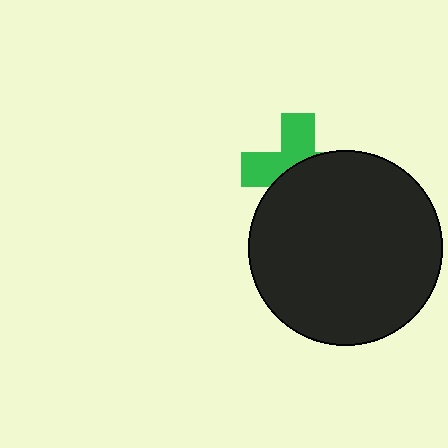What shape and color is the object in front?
The object in front is a black circle.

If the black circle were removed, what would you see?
You would see the complete green cross.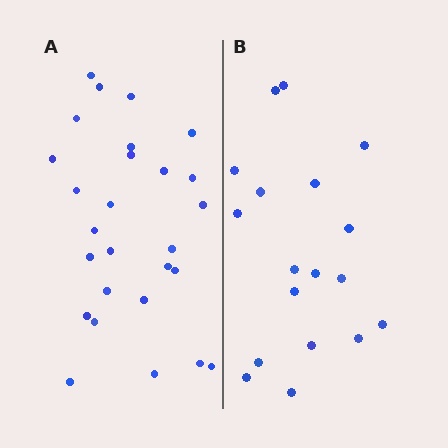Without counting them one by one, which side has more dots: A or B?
Region A (the left region) has more dots.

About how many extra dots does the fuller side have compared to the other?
Region A has roughly 8 or so more dots than region B.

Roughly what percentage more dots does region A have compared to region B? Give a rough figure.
About 50% more.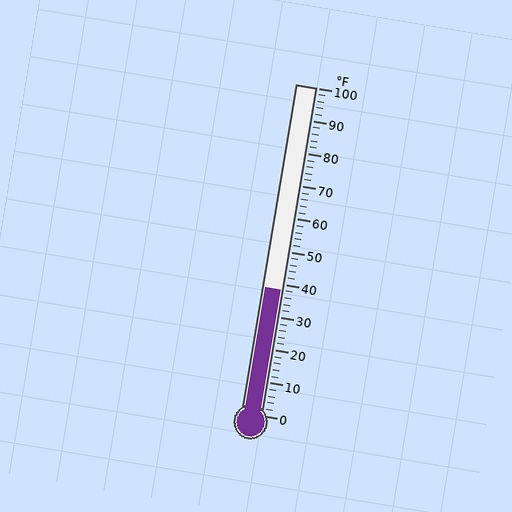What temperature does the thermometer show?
The thermometer shows approximately 38°F.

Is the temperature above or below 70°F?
The temperature is below 70°F.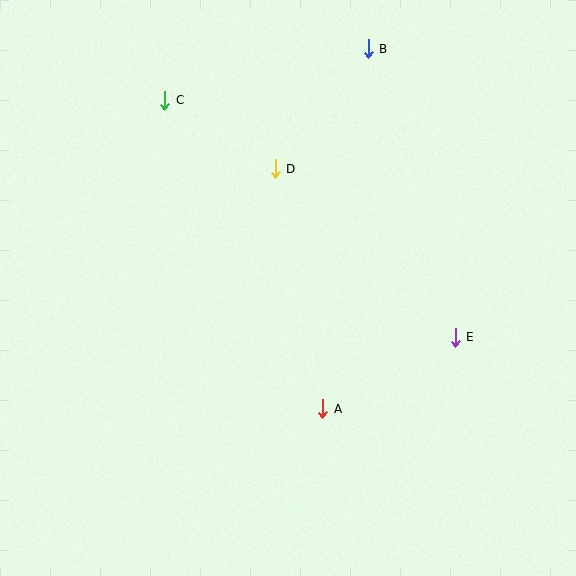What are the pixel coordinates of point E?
Point E is at (455, 337).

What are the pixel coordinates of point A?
Point A is at (323, 409).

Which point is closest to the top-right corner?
Point B is closest to the top-right corner.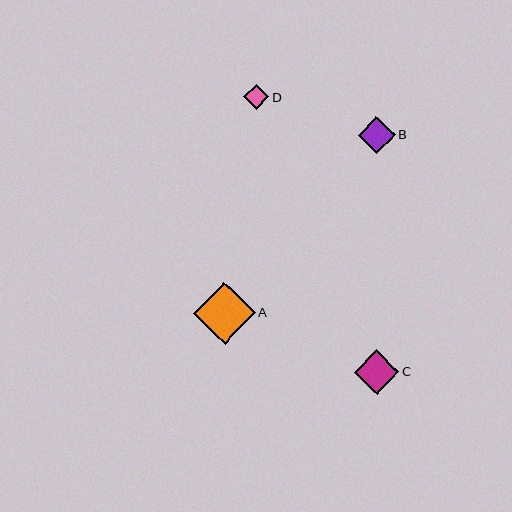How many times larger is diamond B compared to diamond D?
Diamond B is approximately 1.5 times the size of diamond D.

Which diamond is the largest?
Diamond A is the largest with a size of approximately 62 pixels.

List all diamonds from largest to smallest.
From largest to smallest: A, C, B, D.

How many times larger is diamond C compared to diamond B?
Diamond C is approximately 1.2 times the size of diamond B.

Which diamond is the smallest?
Diamond D is the smallest with a size of approximately 25 pixels.